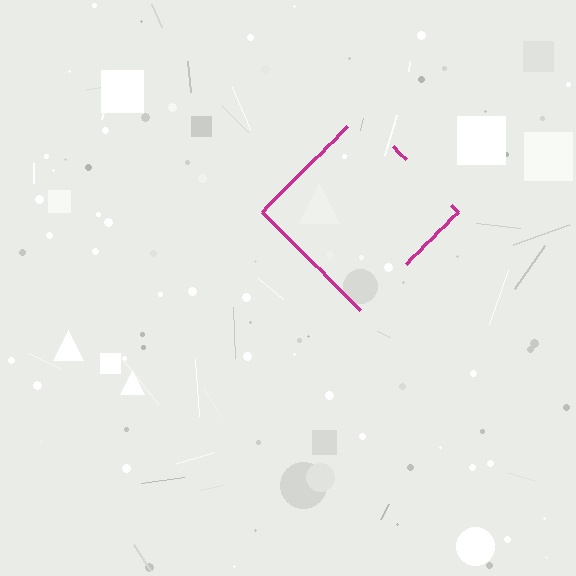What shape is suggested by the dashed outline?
The dashed outline suggests a diamond.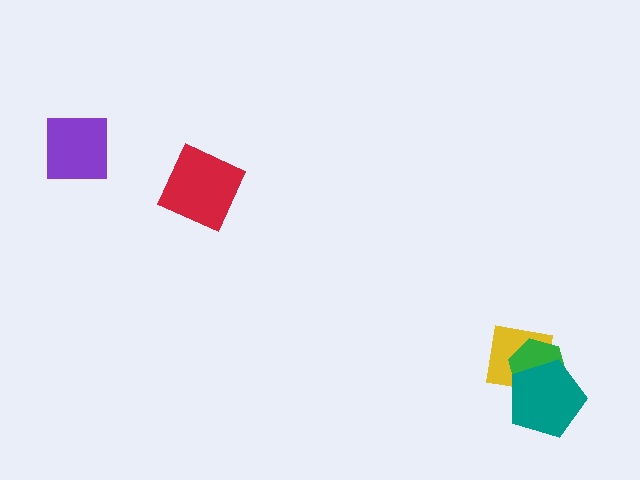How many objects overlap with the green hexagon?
2 objects overlap with the green hexagon.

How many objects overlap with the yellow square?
2 objects overlap with the yellow square.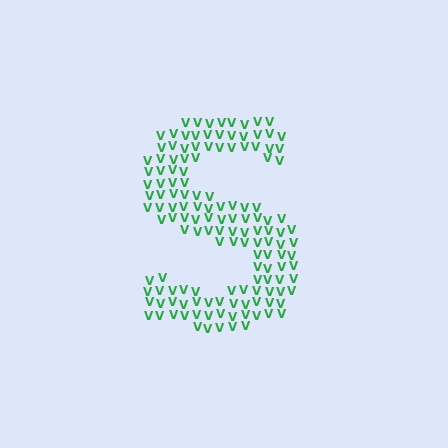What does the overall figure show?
The overall figure shows the letter S.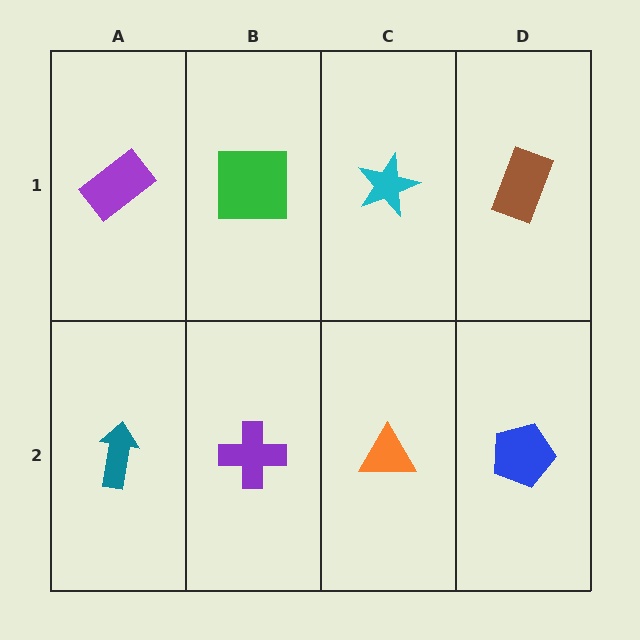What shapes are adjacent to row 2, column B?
A green square (row 1, column B), a teal arrow (row 2, column A), an orange triangle (row 2, column C).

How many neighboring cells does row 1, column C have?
3.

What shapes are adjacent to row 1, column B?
A purple cross (row 2, column B), a purple rectangle (row 1, column A), a cyan star (row 1, column C).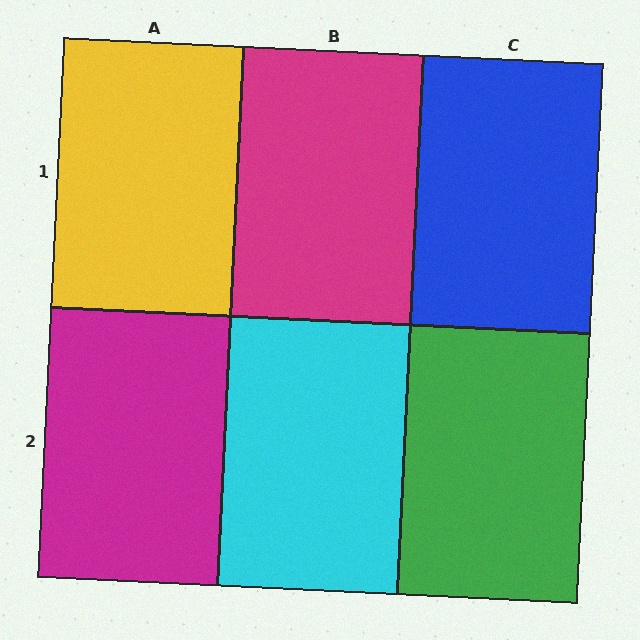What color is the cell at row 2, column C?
Green.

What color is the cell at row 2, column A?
Magenta.